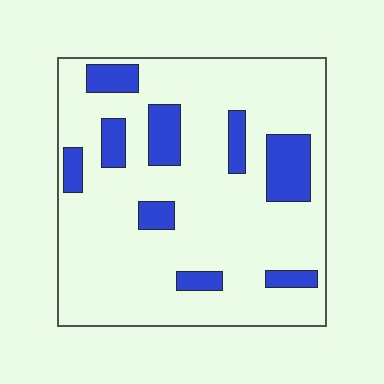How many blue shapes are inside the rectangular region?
9.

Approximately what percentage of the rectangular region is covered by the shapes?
Approximately 20%.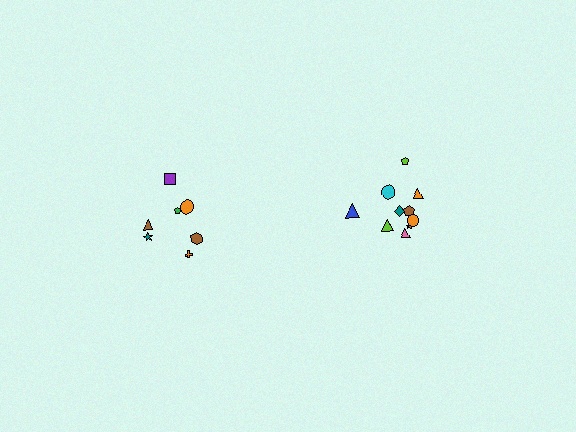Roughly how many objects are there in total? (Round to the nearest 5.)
Roughly 15 objects in total.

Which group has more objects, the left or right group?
The right group.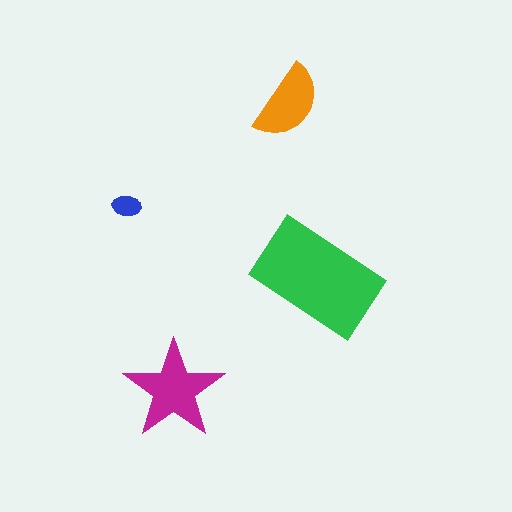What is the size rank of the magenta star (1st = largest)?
2nd.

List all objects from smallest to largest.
The blue ellipse, the orange semicircle, the magenta star, the green rectangle.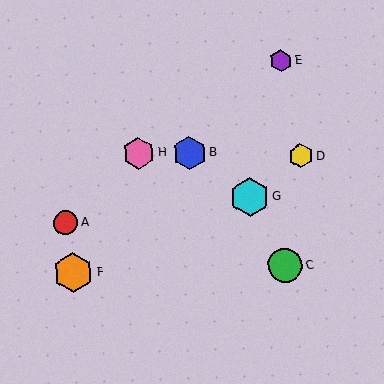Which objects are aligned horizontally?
Objects C, F are aligned horizontally.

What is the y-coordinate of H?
Object H is at y≈153.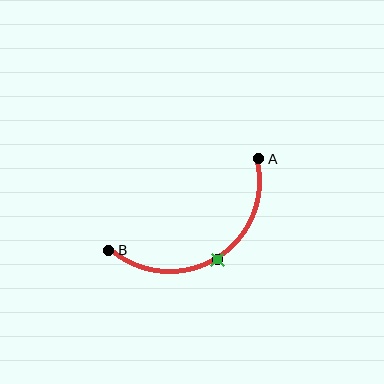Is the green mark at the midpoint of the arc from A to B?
Yes. The green mark lies on the arc at equal arc-length from both A and B — it is the arc midpoint.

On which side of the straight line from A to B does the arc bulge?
The arc bulges below the straight line connecting A and B.